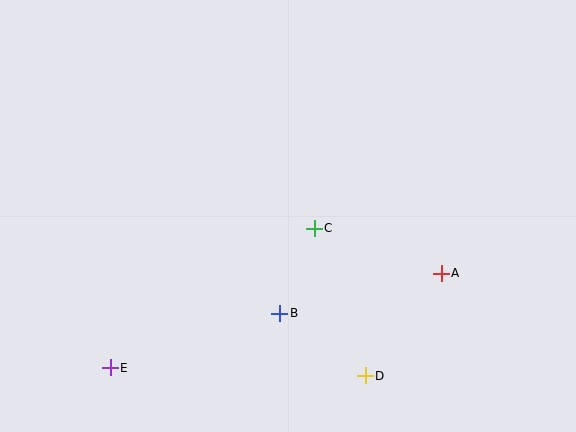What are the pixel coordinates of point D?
Point D is at (365, 376).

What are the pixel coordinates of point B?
Point B is at (280, 313).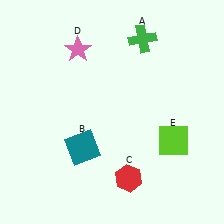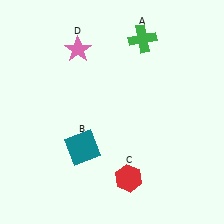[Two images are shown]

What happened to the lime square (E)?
The lime square (E) was removed in Image 2. It was in the bottom-right area of Image 1.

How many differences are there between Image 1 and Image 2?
There is 1 difference between the two images.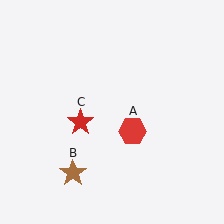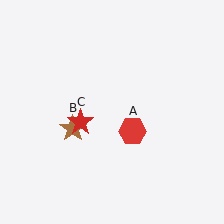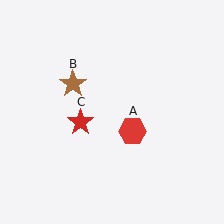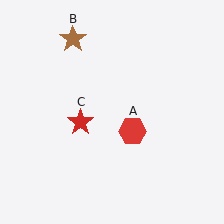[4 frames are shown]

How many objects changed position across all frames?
1 object changed position: brown star (object B).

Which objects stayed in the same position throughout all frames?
Red hexagon (object A) and red star (object C) remained stationary.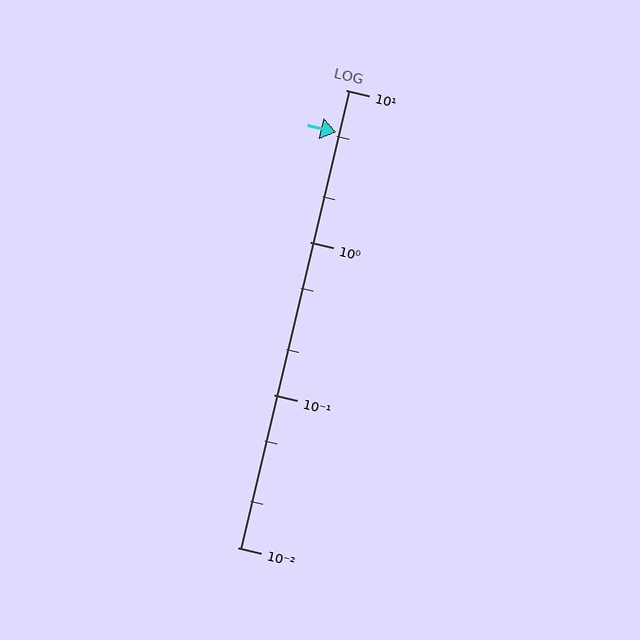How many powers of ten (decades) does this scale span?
The scale spans 3 decades, from 0.01 to 10.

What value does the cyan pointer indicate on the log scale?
The pointer indicates approximately 5.3.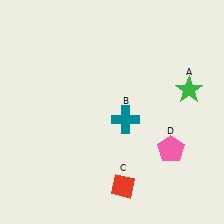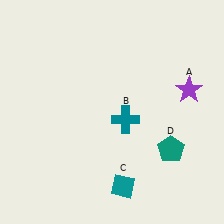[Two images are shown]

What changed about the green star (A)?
In Image 1, A is green. In Image 2, it changed to purple.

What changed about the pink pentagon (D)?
In Image 1, D is pink. In Image 2, it changed to teal.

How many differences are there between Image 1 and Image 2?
There are 3 differences between the two images.